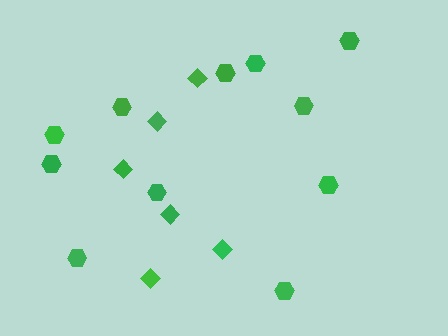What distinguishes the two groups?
There are 2 groups: one group of hexagons (11) and one group of diamonds (6).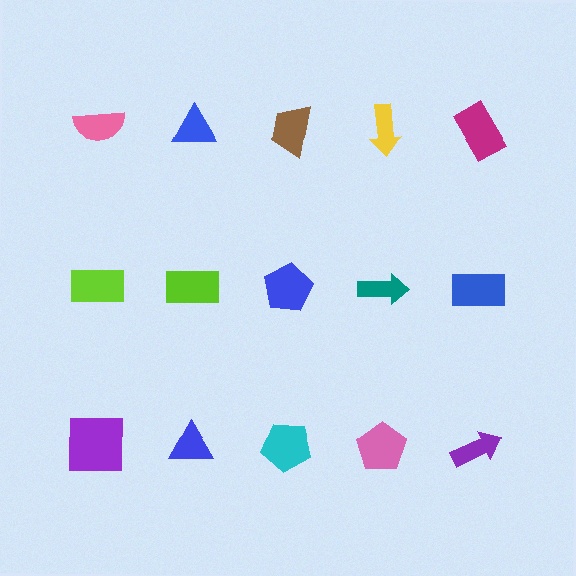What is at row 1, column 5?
A magenta rectangle.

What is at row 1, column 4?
A yellow arrow.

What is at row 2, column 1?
A lime rectangle.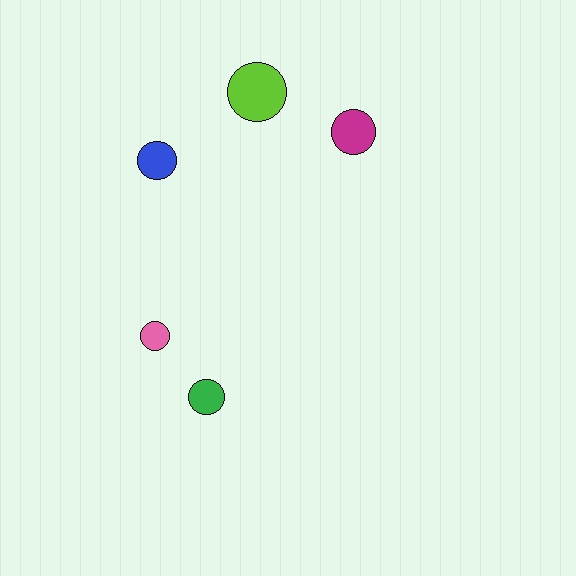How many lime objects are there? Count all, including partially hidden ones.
There is 1 lime object.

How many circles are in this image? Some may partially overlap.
There are 5 circles.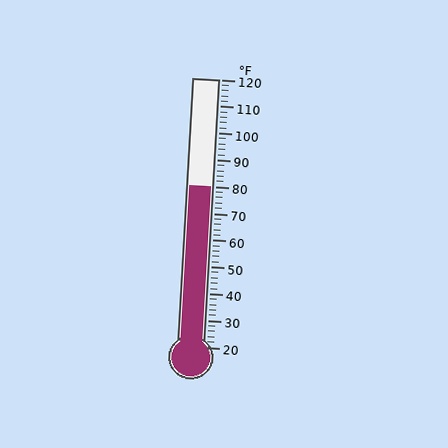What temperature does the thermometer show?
The thermometer shows approximately 80°F.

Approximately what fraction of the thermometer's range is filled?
The thermometer is filled to approximately 60% of its range.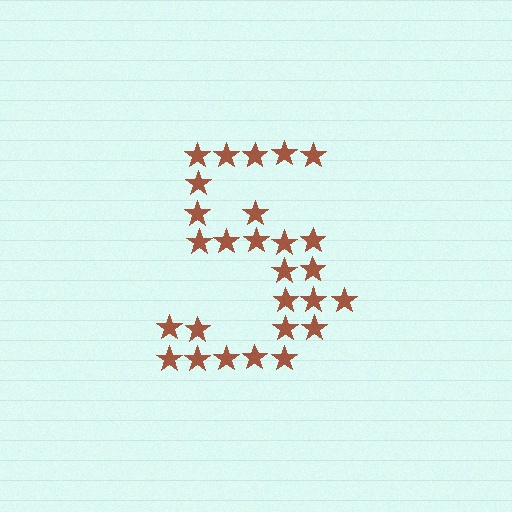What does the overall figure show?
The overall figure shows the digit 5.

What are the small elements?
The small elements are stars.